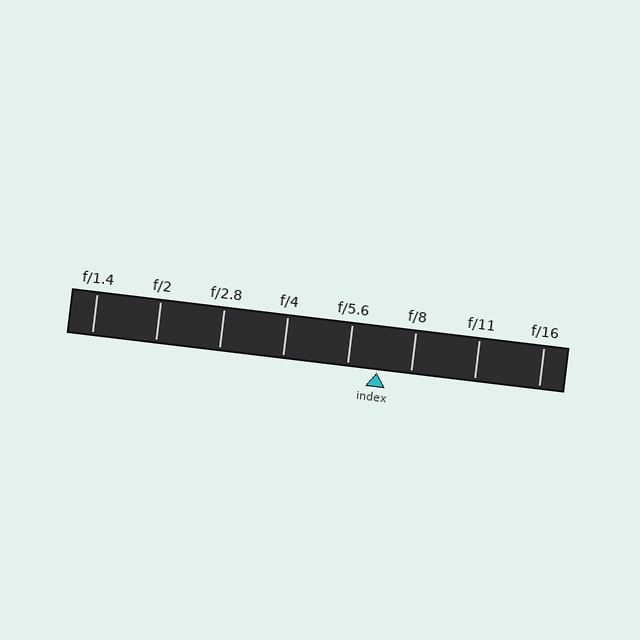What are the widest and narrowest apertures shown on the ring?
The widest aperture shown is f/1.4 and the narrowest is f/16.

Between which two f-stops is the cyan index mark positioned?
The index mark is between f/5.6 and f/8.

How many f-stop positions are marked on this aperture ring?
There are 8 f-stop positions marked.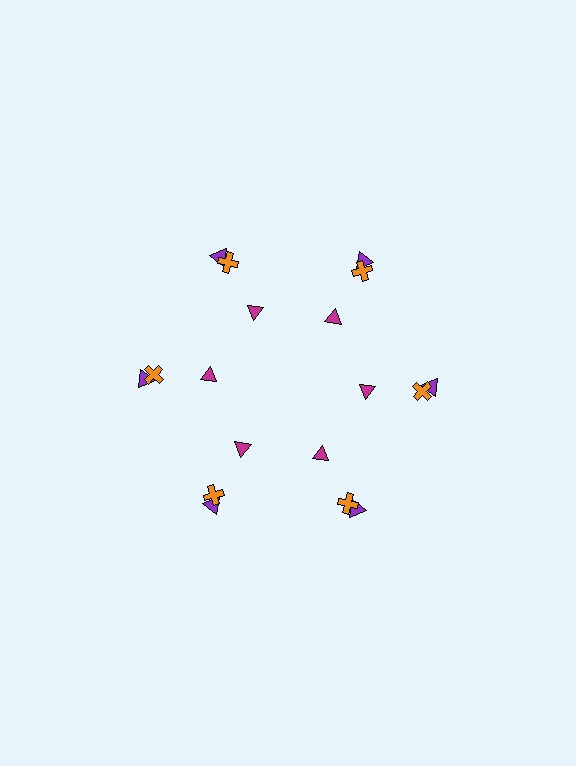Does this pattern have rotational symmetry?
Yes, this pattern has 6-fold rotational symmetry. It looks the same after rotating 60 degrees around the center.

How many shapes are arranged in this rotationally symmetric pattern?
There are 18 shapes, arranged in 6 groups of 3.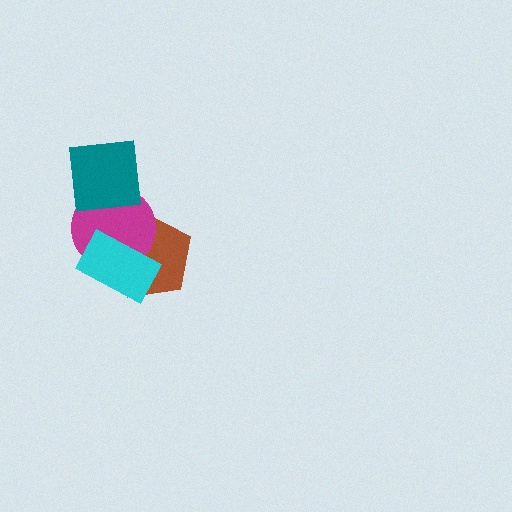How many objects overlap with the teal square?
1 object overlaps with the teal square.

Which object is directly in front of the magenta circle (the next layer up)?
The cyan rectangle is directly in front of the magenta circle.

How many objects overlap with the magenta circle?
3 objects overlap with the magenta circle.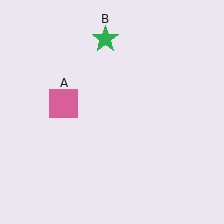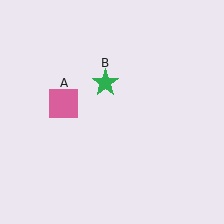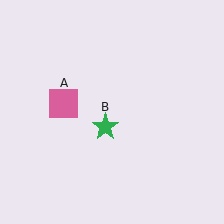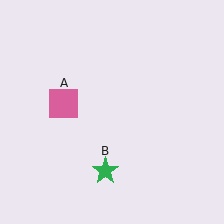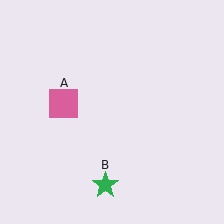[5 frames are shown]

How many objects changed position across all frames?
1 object changed position: green star (object B).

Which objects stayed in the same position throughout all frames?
Pink square (object A) remained stationary.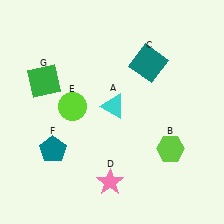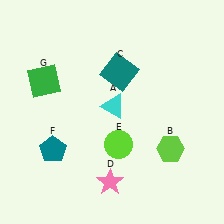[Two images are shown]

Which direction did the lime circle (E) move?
The lime circle (E) moved right.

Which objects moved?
The objects that moved are: the teal square (C), the lime circle (E).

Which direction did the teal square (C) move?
The teal square (C) moved left.